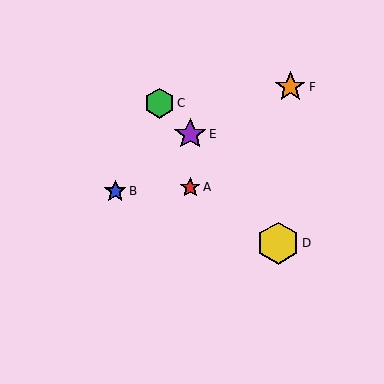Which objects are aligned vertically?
Objects A, E are aligned vertically.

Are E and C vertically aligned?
No, E is at x≈190 and C is at x≈160.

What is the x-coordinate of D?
Object D is at x≈278.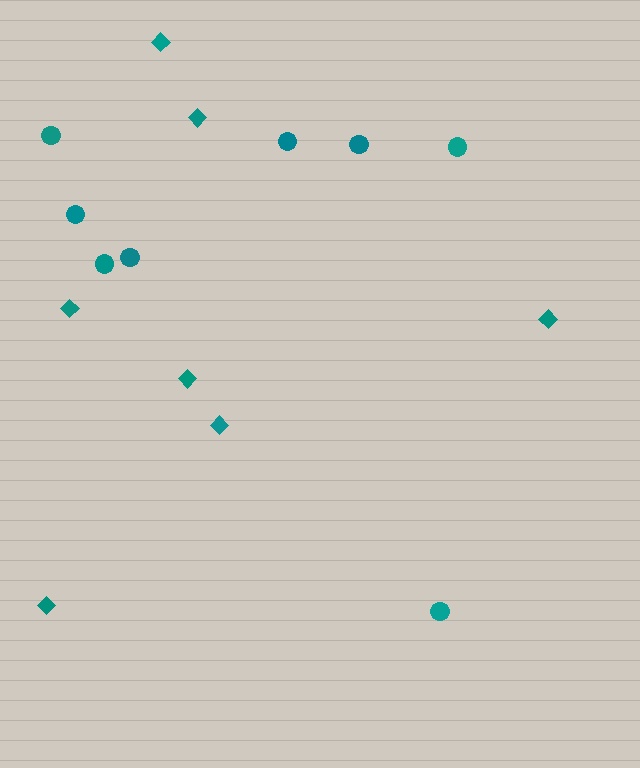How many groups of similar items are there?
There are 2 groups: one group of diamonds (7) and one group of circles (8).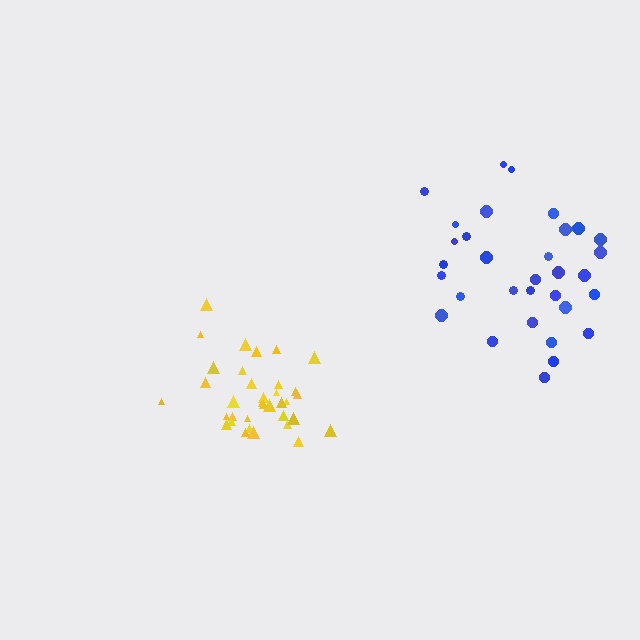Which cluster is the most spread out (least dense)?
Blue.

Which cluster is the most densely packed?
Yellow.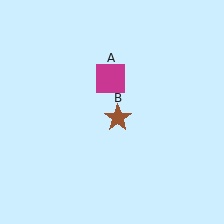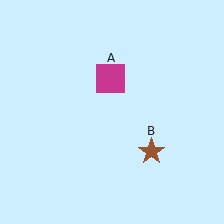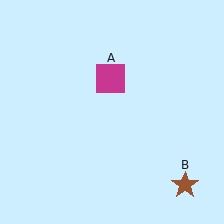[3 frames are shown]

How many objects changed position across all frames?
1 object changed position: brown star (object B).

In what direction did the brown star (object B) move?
The brown star (object B) moved down and to the right.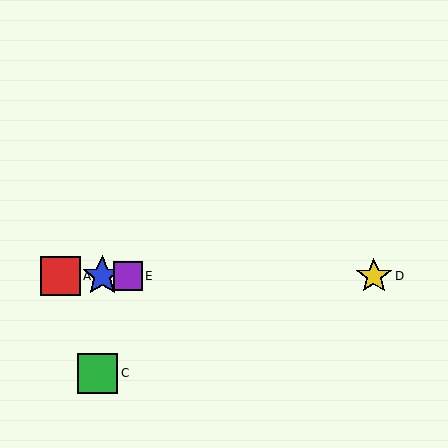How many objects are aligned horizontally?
4 objects (A, B, D, E) are aligned horizontally.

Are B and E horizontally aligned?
Yes, both are at y≈276.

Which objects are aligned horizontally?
Objects A, B, D, E are aligned horizontally.